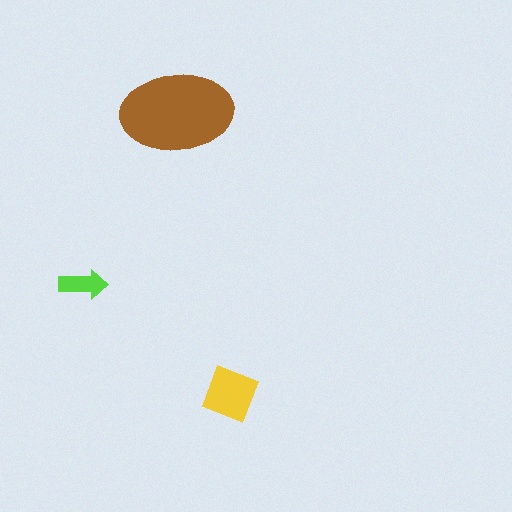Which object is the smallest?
The lime arrow.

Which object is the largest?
The brown ellipse.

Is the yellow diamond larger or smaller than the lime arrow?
Larger.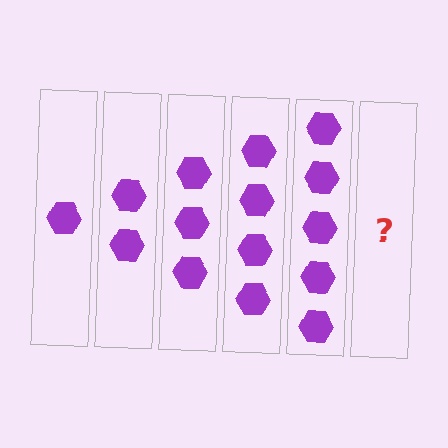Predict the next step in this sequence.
The next step is 6 hexagons.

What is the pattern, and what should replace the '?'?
The pattern is that each step adds one more hexagon. The '?' should be 6 hexagons.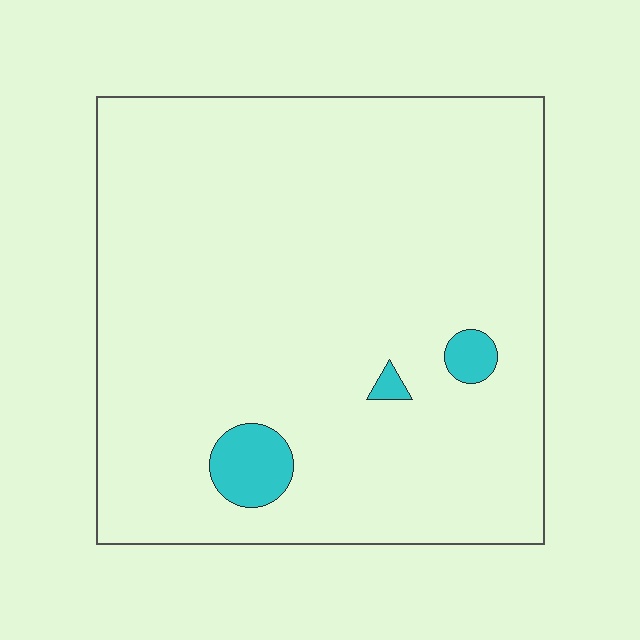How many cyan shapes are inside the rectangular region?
3.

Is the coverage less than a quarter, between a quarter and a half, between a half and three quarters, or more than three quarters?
Less than a quarter.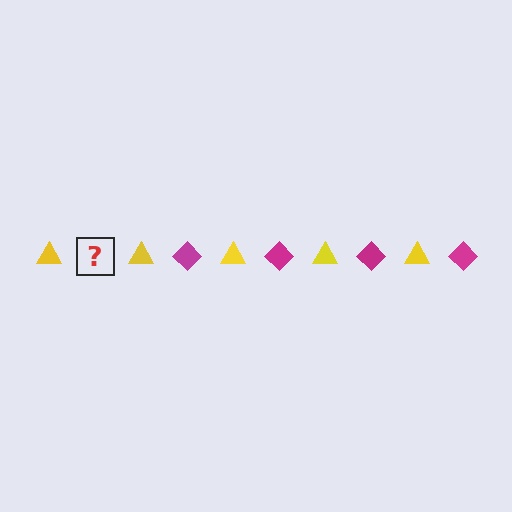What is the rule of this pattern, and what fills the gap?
The rule is that the pattern alternates between yellow triangle and magenta diamond. The gap should be filled with a magenta diamond.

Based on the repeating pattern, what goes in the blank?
The blank should be a magenta diamond.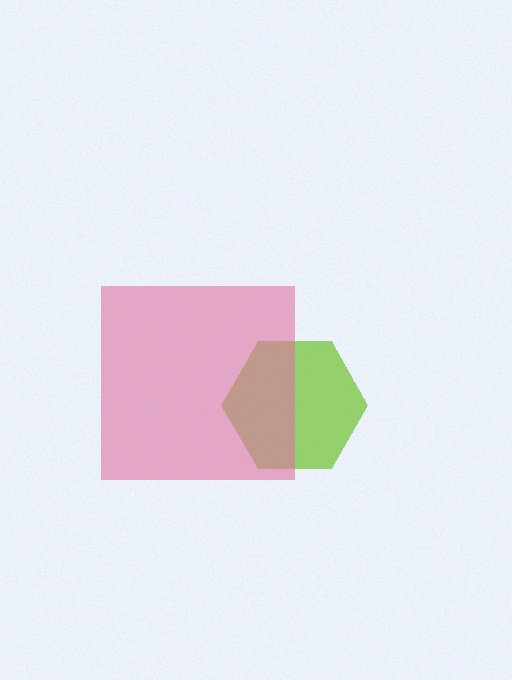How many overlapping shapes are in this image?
There are 2 overlapping shapes in the image.